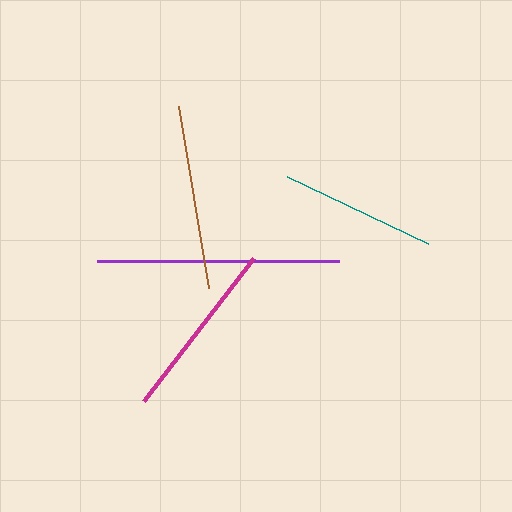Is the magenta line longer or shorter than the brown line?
The brown line is longer than the magenta line.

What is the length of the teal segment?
The teal segment is approximately 156 pixels long.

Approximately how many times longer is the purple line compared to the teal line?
The purple line is approximately 1.5 times the length of the teal line.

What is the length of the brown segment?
The brown segment is approximately 185 pixels long.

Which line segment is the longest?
The purple line is the longest at approximately 241 pixels.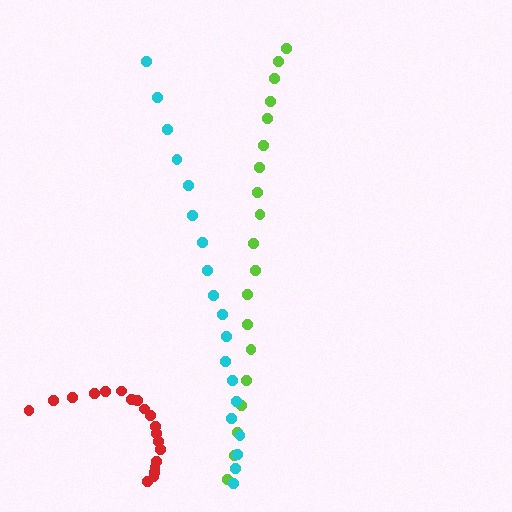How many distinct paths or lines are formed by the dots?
There are 3 distinct paths.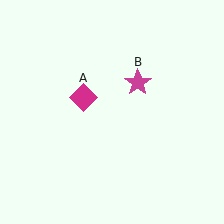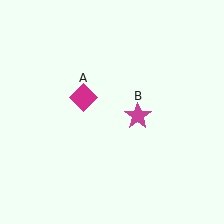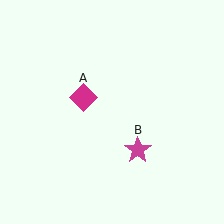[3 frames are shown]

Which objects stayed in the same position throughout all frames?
Magenta diamond (object A) remained stationary.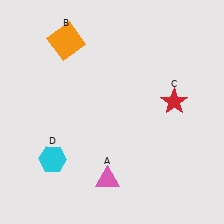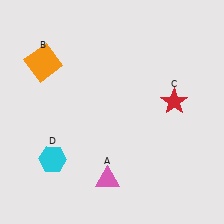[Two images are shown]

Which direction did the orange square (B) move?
The orange square (B) moved left.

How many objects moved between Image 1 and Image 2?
1 object moved between the two images.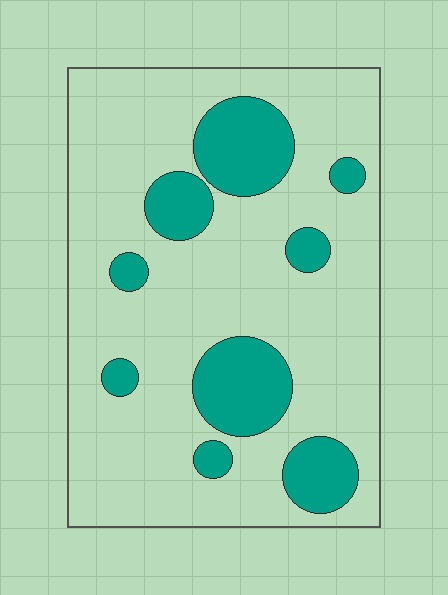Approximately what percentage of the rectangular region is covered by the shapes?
Approximately 20%.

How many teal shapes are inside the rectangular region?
9.